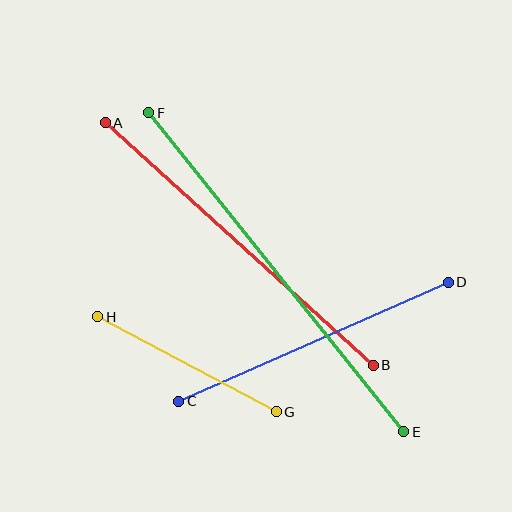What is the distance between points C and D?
The distance is approximately 295 pixels.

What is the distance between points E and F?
The distance is approximately 408 pixels.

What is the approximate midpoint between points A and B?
The midpoint is at approximately (239, 244) pixels.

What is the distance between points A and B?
The distance is approximately 361 pixels.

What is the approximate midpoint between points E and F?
The midpoint is at approximately (276, 272) pixels.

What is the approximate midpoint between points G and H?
The midpoint is at approximately (187, 364) pixels.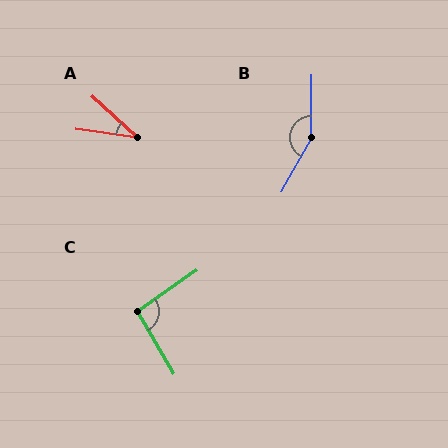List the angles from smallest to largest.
A (34°), C (94°), B (152°).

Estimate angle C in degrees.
Approximately 94 degrees.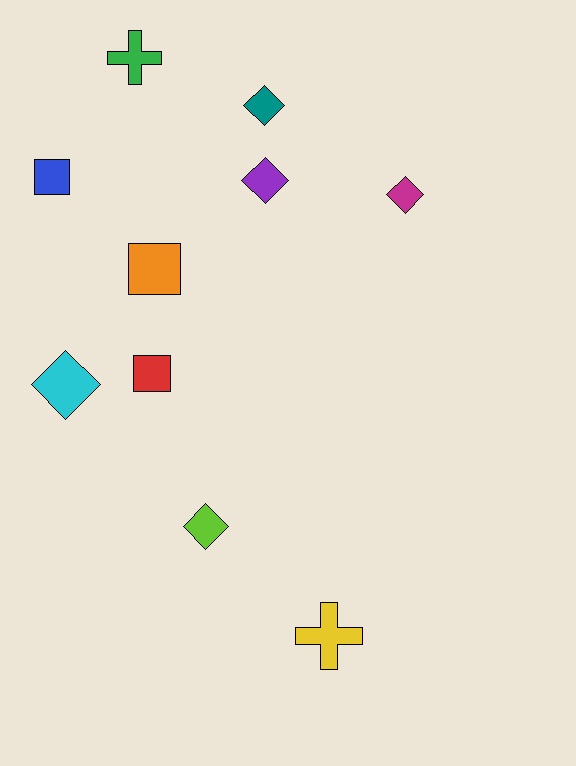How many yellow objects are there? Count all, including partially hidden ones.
There is 1 yellow object.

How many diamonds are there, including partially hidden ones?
There are 5 diamonds.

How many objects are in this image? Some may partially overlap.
There are 10 objects.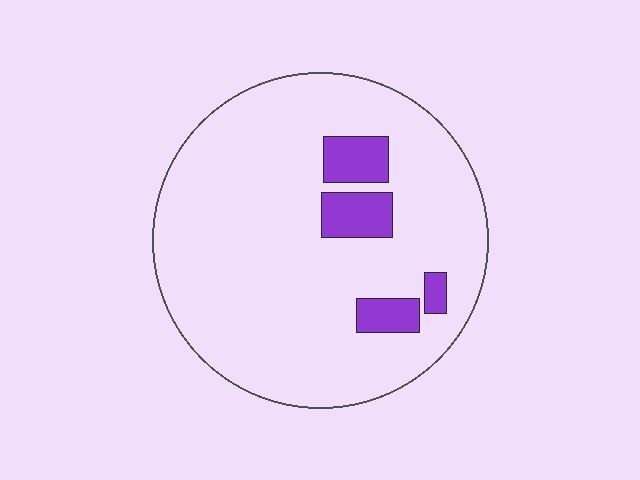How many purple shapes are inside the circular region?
4.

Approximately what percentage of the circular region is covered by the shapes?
Approximately 10%.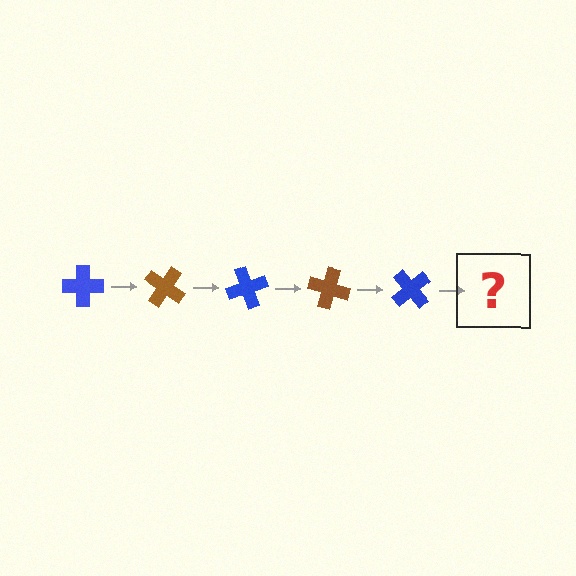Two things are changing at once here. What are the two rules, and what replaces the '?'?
The two rules are that it rotates 35 degrees each step and the color cycles through blue and brown. The '?' should be a brown cross, rotated 175 degrees from the start.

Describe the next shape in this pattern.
It should be a brown cross, rotated 175 degrees from the start.